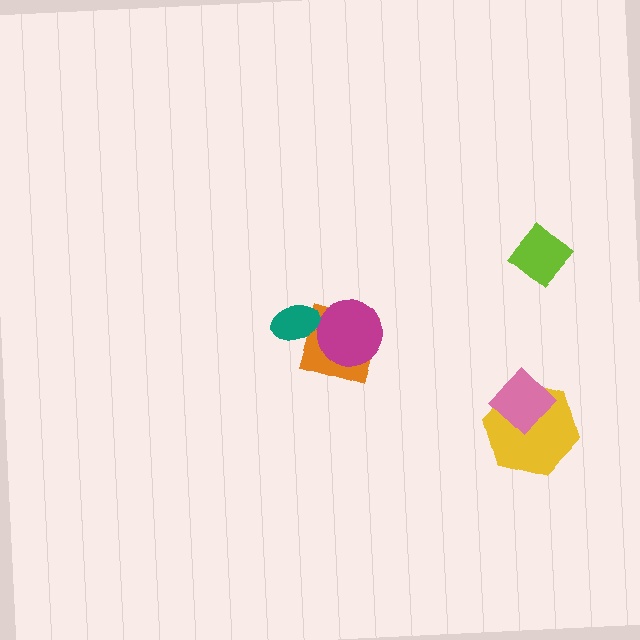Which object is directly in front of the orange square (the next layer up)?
The magenta circle is directly in front of the orange square.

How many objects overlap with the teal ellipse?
1 object overlaps with the teal ellipse.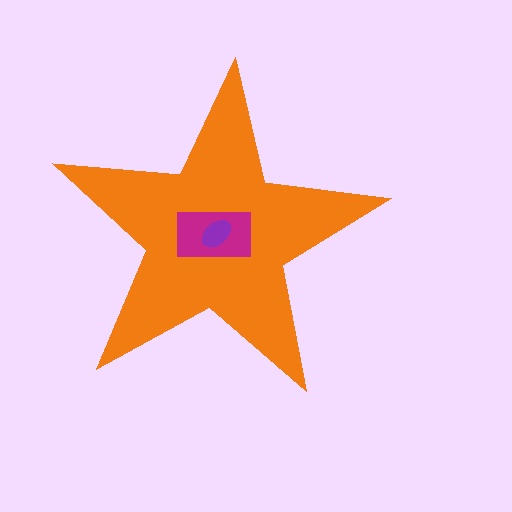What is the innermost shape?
The purple ellipse.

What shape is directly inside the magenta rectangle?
The purple ellipse.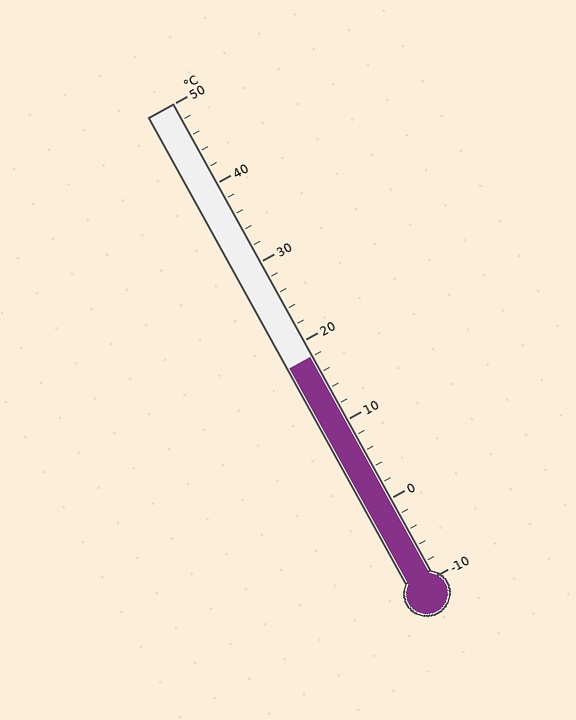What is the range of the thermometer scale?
The thermometer scale ranges from -10°C to 50°C.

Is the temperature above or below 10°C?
The temperature is above 10°C.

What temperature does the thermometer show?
The thermometer shows approximately 18°C.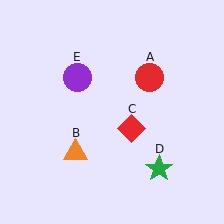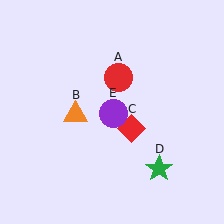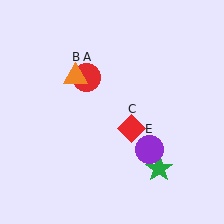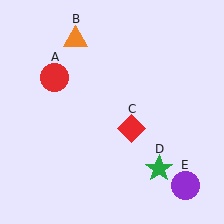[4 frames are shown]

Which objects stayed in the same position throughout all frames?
Red diamond (object C) and green star (object D) remained stationary.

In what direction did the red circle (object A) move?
The red circle (object A) moved left.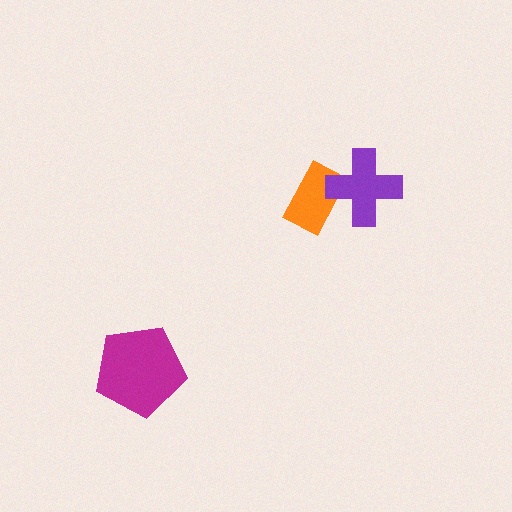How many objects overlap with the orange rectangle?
1 object overlaps with the orange rectangle.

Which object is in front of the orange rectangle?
The purple cross is in front of the orange rectangle.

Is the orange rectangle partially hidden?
Yes, it is partially covered by another shape.